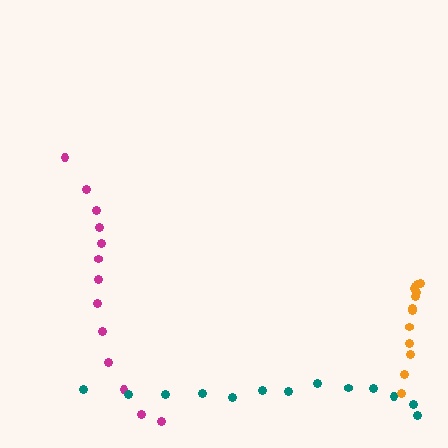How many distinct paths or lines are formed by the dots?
There are 3 distinct paths.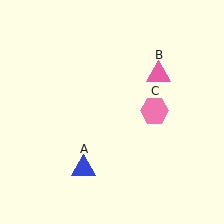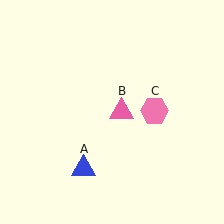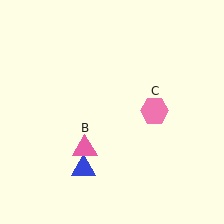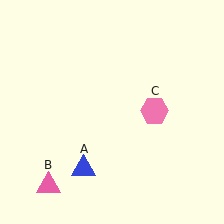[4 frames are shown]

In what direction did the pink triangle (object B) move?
The pink triangle (object B) moved down and to the left.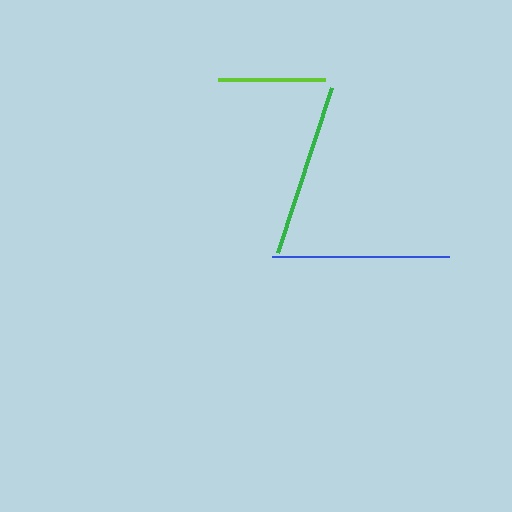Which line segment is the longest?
The blue line is the longest at approximately 178 pixels.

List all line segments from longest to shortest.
From longest to shortest: blue, green, lime.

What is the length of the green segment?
The green segment is approximately 174 pixels long.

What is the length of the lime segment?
The lime segment is approximately 108 pixels long.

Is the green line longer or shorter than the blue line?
The blue line is longer than the green line.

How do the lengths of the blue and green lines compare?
The blue and green lines are approximately the same length.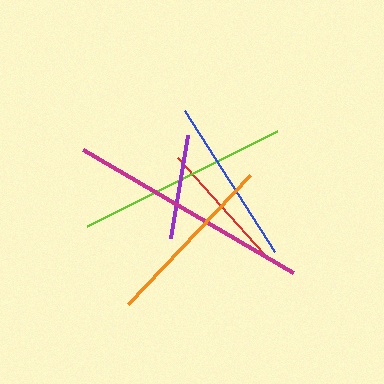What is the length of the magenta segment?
The magenta segment is approximately 243 pixels long.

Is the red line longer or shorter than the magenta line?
The magenta line is longer than the red line.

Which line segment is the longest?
The magenta line is the longest at approximately 243 pixels.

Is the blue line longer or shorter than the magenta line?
The magenta line is longer than the blue line.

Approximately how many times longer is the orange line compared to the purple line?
The orange line is approximately 1.7 times the length of the purple line.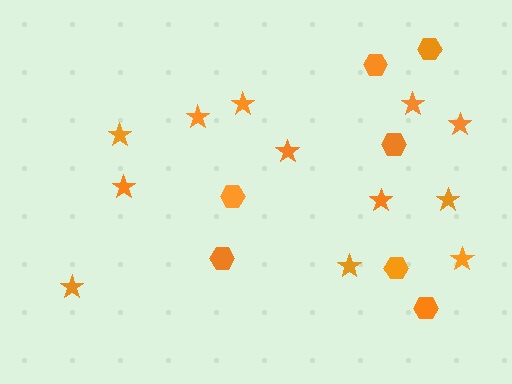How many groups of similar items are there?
There are 2 groups: one group of stars (12) and one group of hexagons (7).